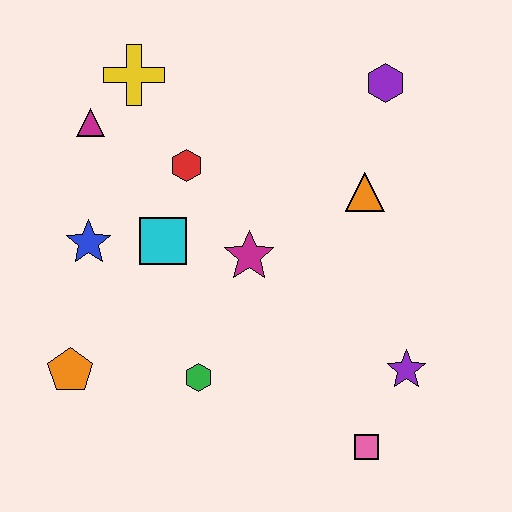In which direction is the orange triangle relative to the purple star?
The orange triangle is above the purple star.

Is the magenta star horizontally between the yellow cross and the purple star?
Yes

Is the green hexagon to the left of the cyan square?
No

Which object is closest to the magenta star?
The cyan square is closest to the magenta star.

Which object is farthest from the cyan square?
The pink square is farthest from the cyan square.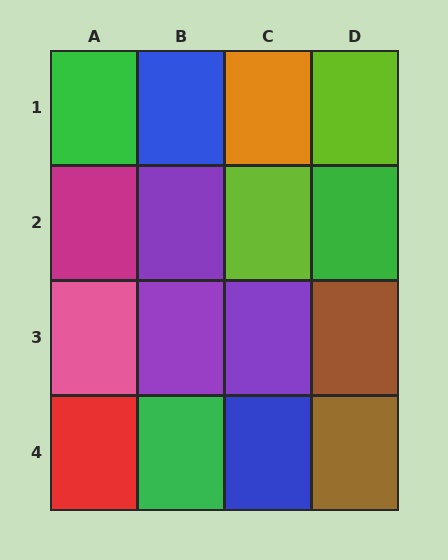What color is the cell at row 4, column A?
Red.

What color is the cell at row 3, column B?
Purple.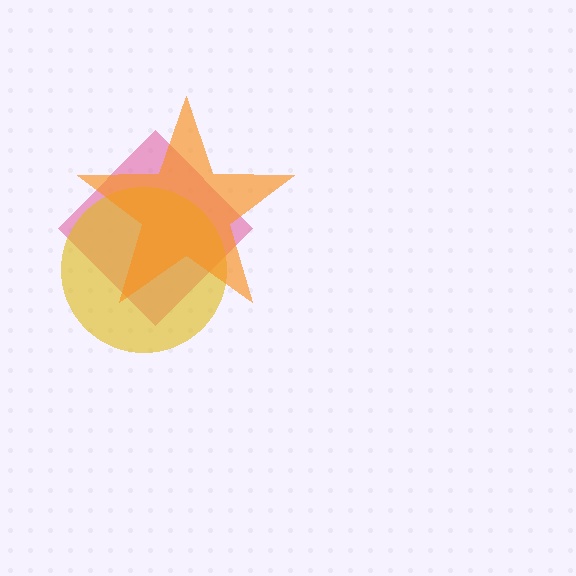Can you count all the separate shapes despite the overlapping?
Yes, there are 3 separate shapes.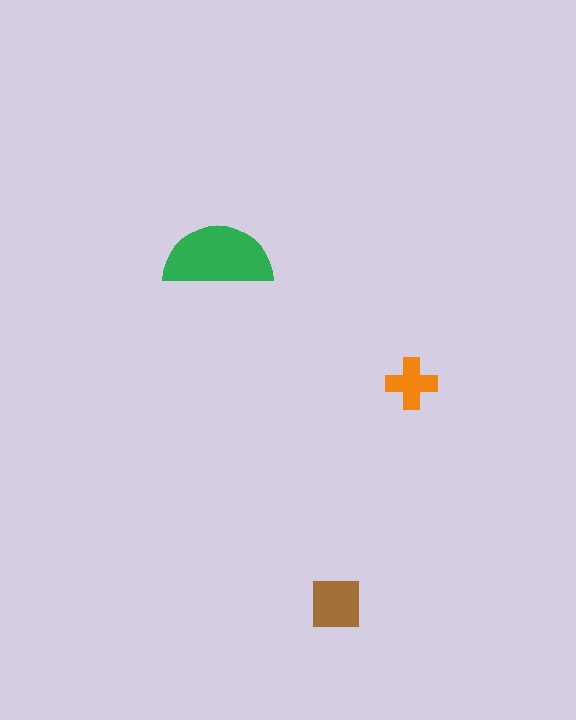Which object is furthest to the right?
The orange cross is rightmost.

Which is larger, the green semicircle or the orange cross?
The green semicircle.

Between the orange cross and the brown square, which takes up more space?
The brown square.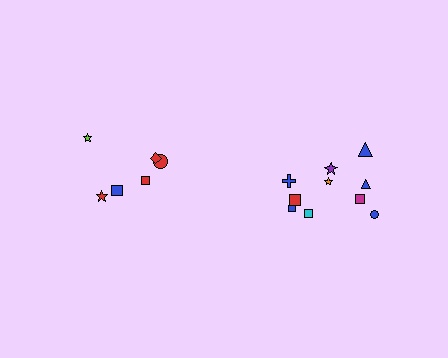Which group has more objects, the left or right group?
The right group.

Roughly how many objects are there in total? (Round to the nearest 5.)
Roughly 15 objects in total.